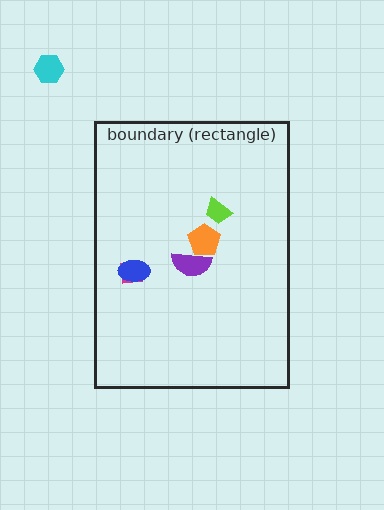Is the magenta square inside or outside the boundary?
Inside.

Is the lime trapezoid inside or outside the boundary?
Inside.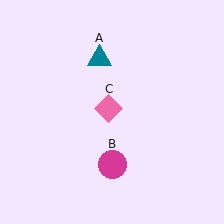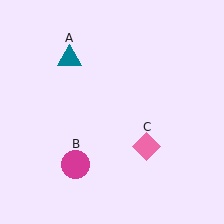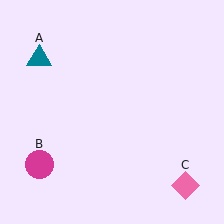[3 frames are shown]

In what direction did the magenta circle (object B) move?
The magenta circle (object B) moved left.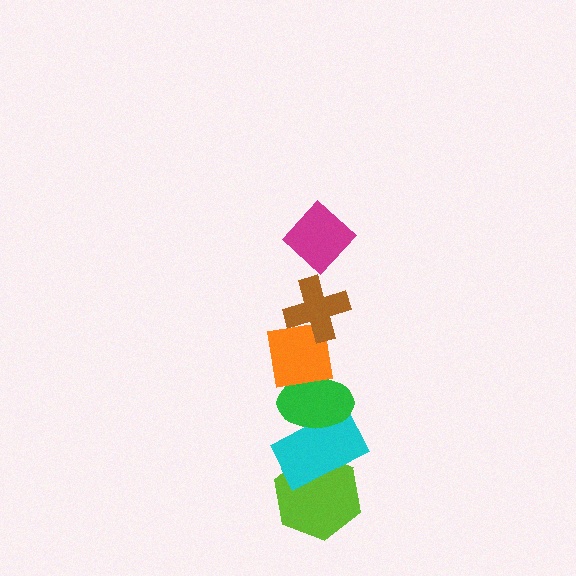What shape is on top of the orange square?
The brown cross is on top of the orange square.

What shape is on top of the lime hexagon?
The cyan rectangle is on top of the lime hexagon.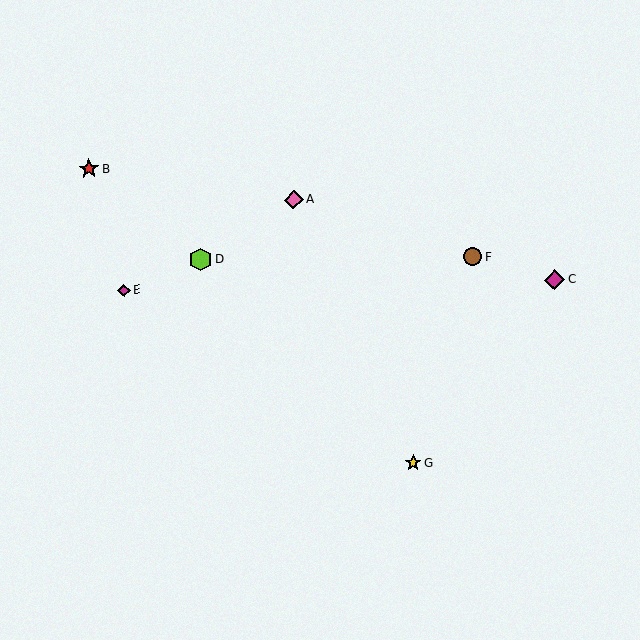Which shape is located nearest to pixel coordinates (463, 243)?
The brown circle (labeled F) at (473, 257) is nearest to that location.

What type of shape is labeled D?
Shape D is a lime hexagon.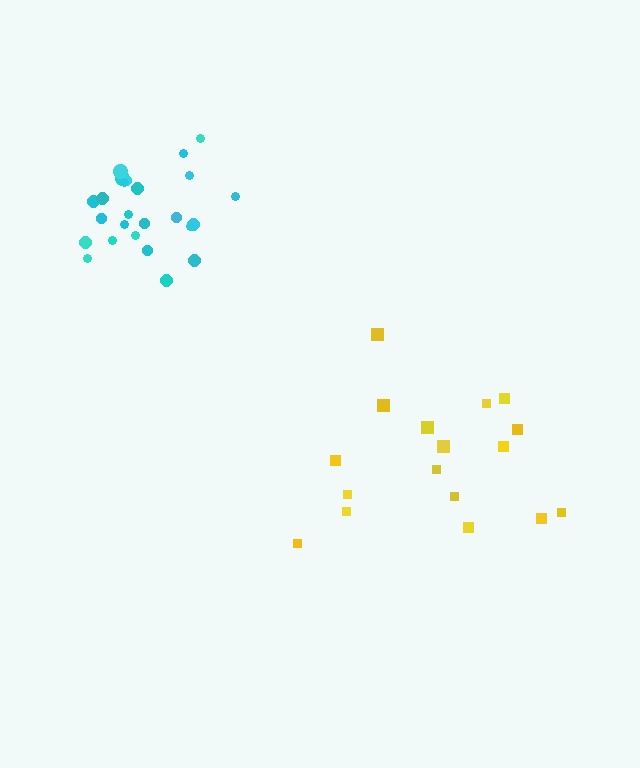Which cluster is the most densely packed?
Cyan.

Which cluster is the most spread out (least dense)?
Yellow.